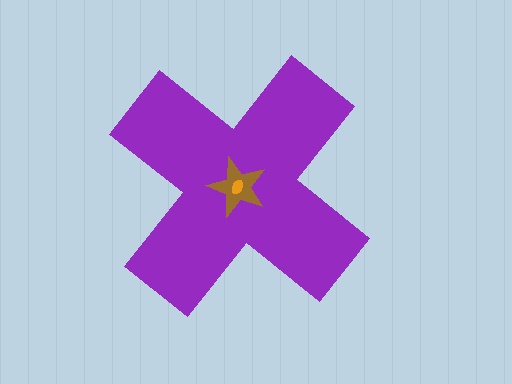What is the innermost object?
The orange ellipse.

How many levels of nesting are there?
3.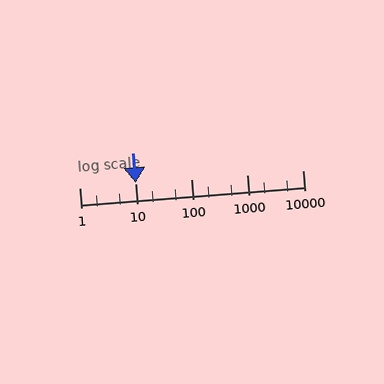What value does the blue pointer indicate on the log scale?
The pointer indicates approximately 10.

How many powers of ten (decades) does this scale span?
The scale spans 4 decades, from 1 to 10000.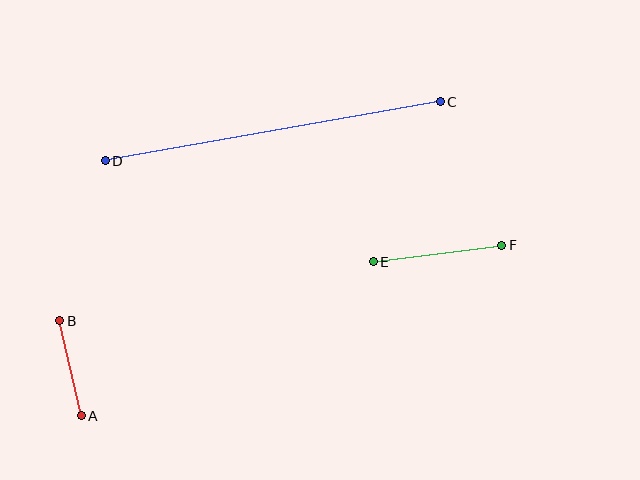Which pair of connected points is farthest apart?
Points C and D are farthest apart.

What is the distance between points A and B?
The distance is approximately 97 pixels.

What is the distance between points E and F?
The distance is approximately 130 pixels.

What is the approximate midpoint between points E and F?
The midpoint is at approximately (437, 254) pixels.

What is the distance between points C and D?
The distance is approximately 340 pixels.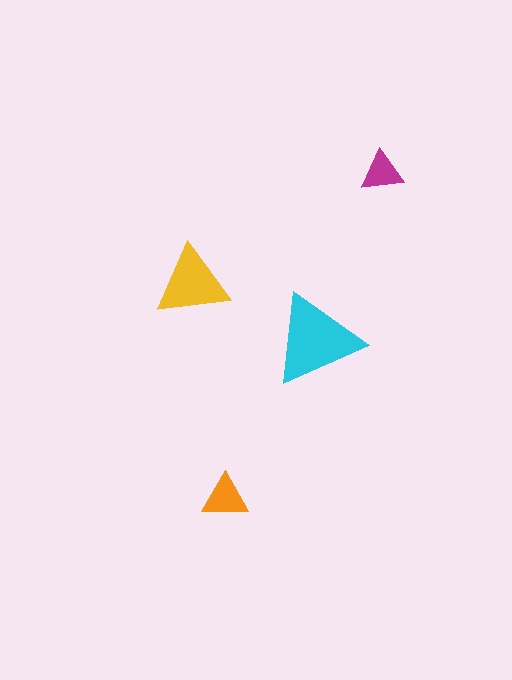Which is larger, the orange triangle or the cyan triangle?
The cyan one.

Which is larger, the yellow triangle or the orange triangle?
The yellow one.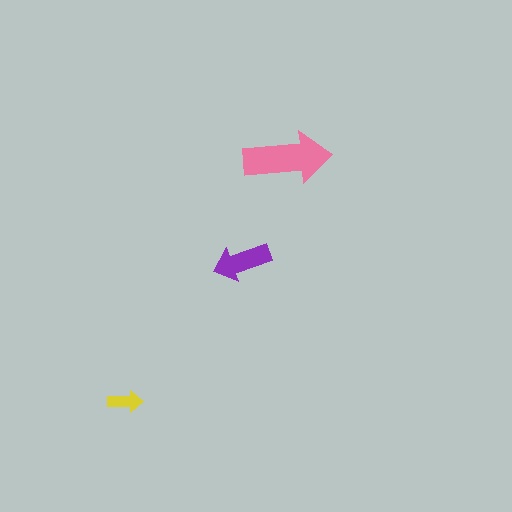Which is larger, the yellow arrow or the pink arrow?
The pink one.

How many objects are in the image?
There are 3 objects in the image.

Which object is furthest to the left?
The yellow arrow is leftmost.